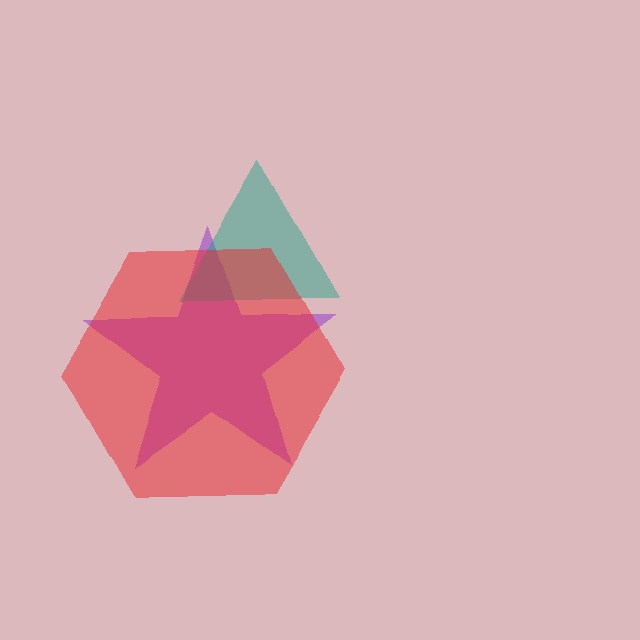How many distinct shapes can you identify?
There are 3 distinct shapes: a purple star, a teal triangle, a red hexagon.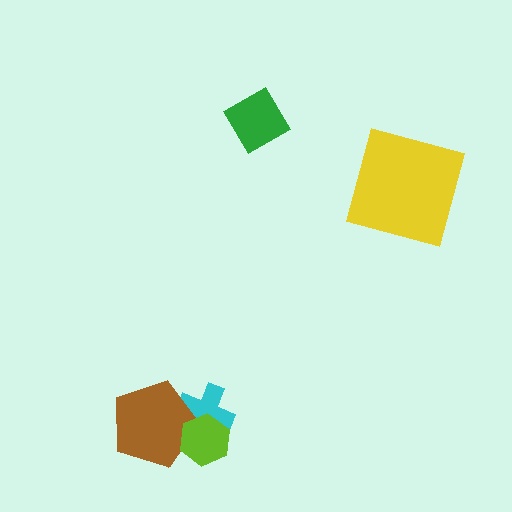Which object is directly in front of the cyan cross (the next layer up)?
The brown pentagon is directly in front of the cyan cross.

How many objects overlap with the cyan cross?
2 objects overlap with the cyan cross.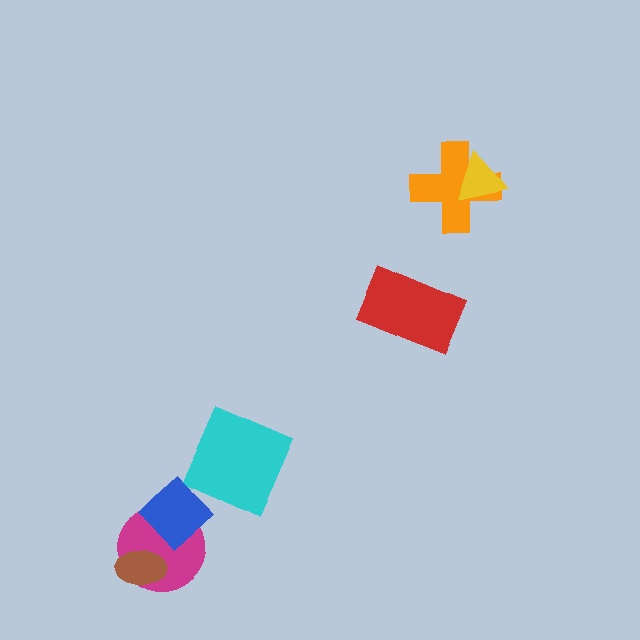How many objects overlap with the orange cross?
1 object overlaps with the orange cross.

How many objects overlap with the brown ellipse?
1 object overlaps with the brown ellipse.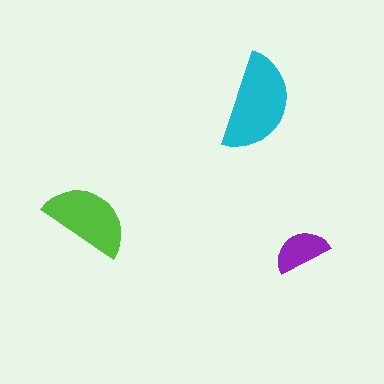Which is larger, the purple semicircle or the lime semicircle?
The lime one.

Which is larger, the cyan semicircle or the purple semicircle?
The cyan one.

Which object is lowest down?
The purple semicircle is bottommost.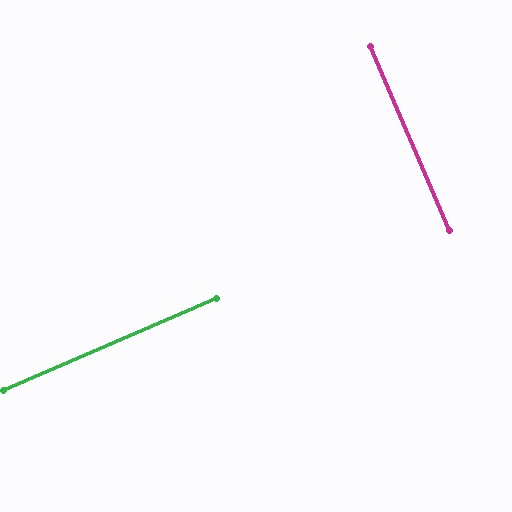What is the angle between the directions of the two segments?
Approximately 90 degrees.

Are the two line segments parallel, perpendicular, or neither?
Perpendicular — they meet at approximately 90°.